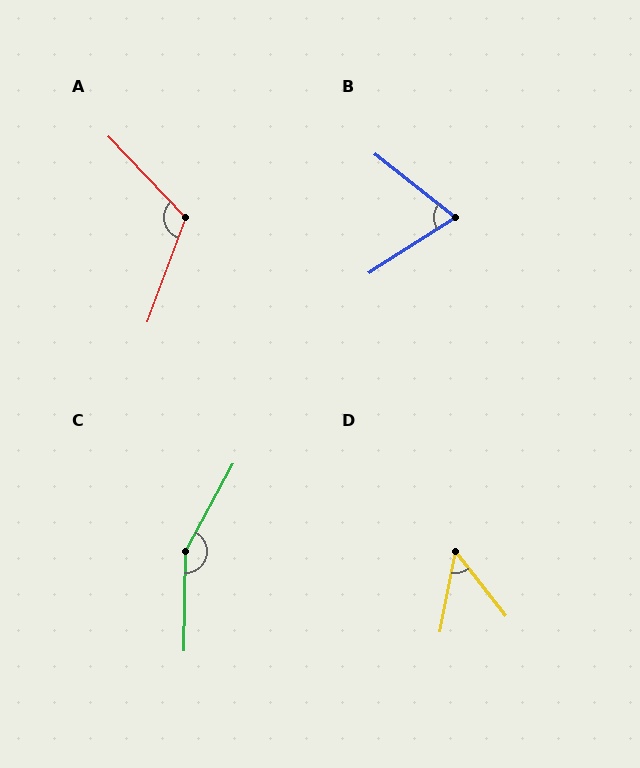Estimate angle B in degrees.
Approximately 71 degrees.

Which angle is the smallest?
D, at approximately 49 degrees.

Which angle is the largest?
C, at approximately 152 degrees.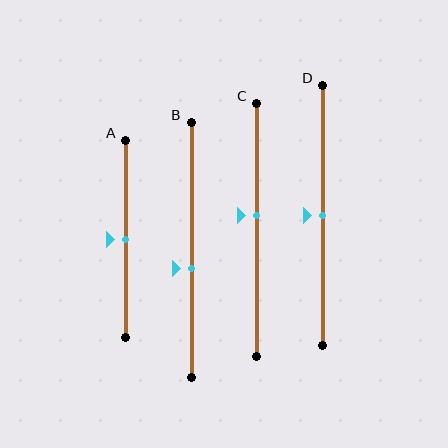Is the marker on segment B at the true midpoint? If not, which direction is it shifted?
No, the marker on segment B is shifted downward by about 7% of the segment length.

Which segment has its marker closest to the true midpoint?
Segment A has its marker closest to the true midpoint.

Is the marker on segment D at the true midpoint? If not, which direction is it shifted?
Yes, the marker on segment D is at the true midpoint.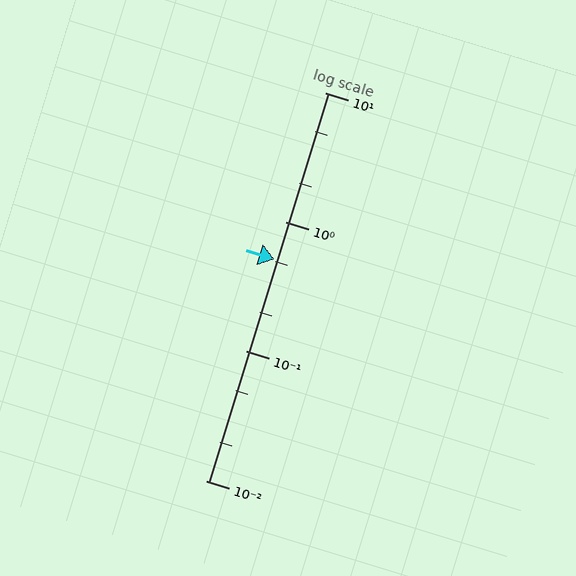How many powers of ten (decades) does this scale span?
The scale spans 3 decades, from 0.01 to 10.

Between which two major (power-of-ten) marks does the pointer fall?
The pointer is between 0.1 and 1.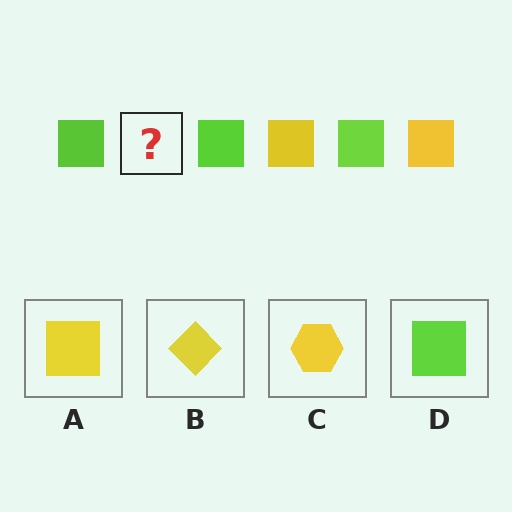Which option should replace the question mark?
Option A.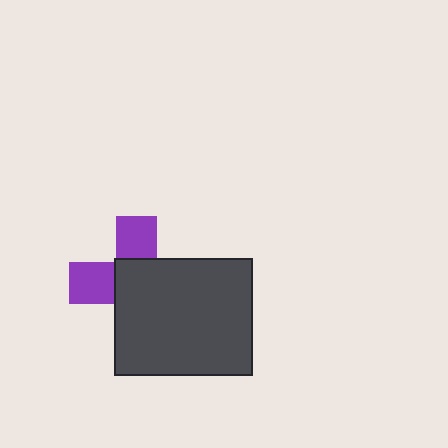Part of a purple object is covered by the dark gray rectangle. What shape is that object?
It is a cross.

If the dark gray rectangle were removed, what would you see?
You would see the complete purple cross.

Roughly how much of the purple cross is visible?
A small part of it is visible (roughly 38%).